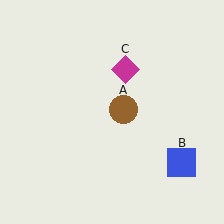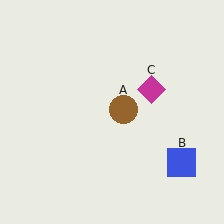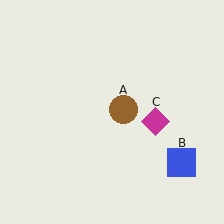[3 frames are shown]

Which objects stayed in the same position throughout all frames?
Brown circle (object A) and blue square (object B) remained stationary.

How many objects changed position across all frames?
1 object changed position: magenta diamond (object C).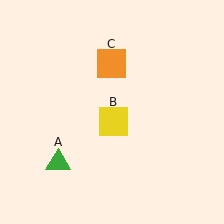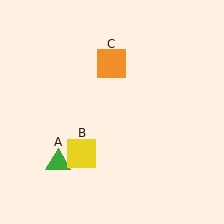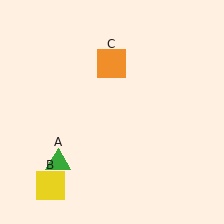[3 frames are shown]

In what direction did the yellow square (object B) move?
The yellow square (object B) moved down and to the left.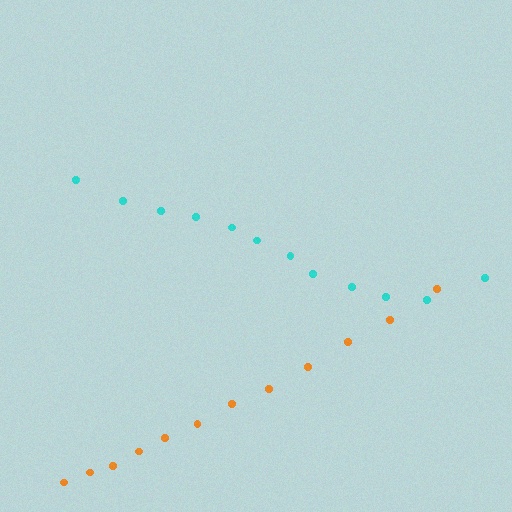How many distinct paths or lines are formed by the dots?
There are 2 distinct paths.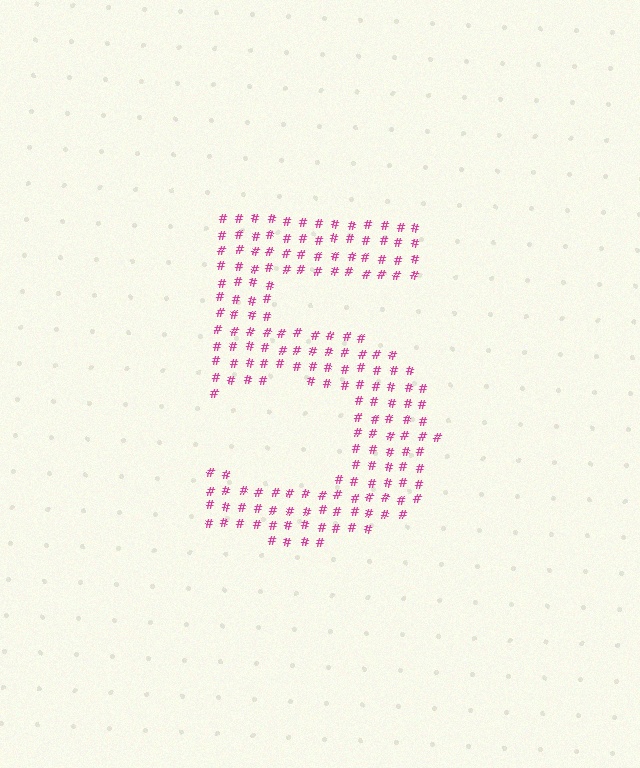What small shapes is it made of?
It is made of small hash symbols.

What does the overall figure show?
The overall figure shows the digit 5.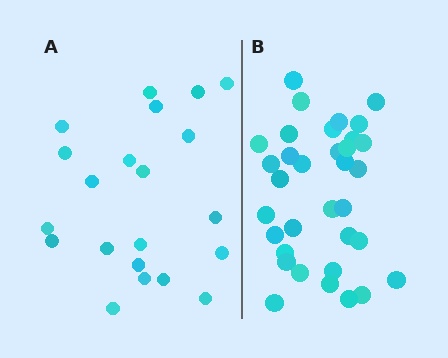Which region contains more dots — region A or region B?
Region B (the right region) has more dots.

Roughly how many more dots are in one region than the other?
Region B has approximately 15 more dots than region A.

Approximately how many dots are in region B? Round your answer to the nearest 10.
About 30 dots. (The exact count is 34, which rounds to 30.)